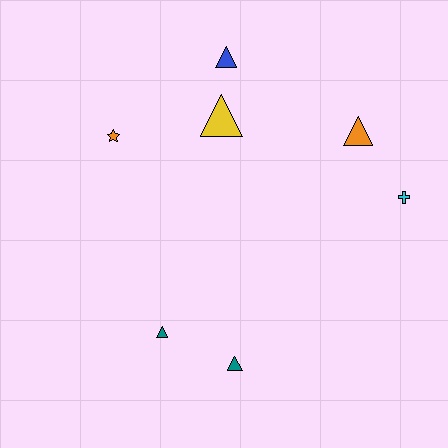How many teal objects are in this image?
There are 2 teal objects.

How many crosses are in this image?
There is 1 cross.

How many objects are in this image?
There are 7 objects.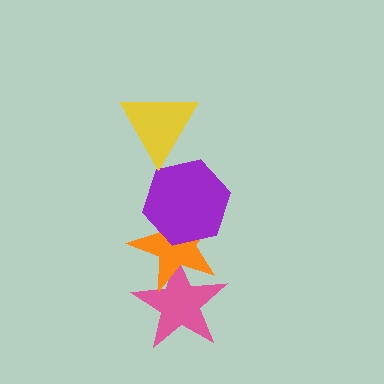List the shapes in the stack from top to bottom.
From top to bottom: the yellow triangle, the purple hexagon, the orange star, the pink star.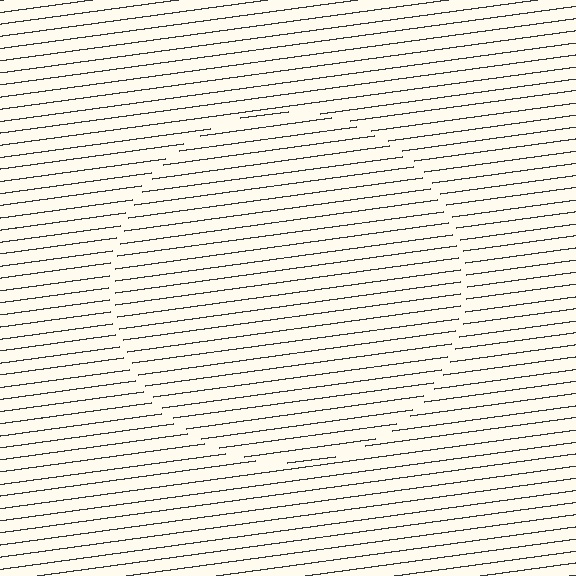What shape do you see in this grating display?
An illusory circle. The interior of the shape contains the same grating, shifted by half a period — the contour is defined by the phase discontinuity where line-ends from the inner and outer gratings abut.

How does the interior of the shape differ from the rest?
The interior of the shape contains the same grating, shifted by half a period — the contour is defined by the phase discontinuity where line-ends from the inner and outer gratings abut.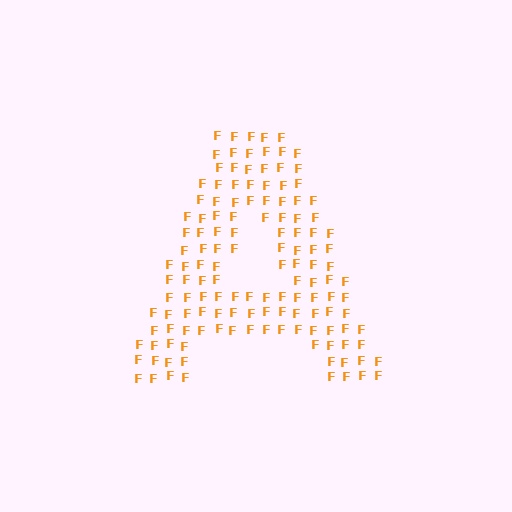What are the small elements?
The small elements are letter F's.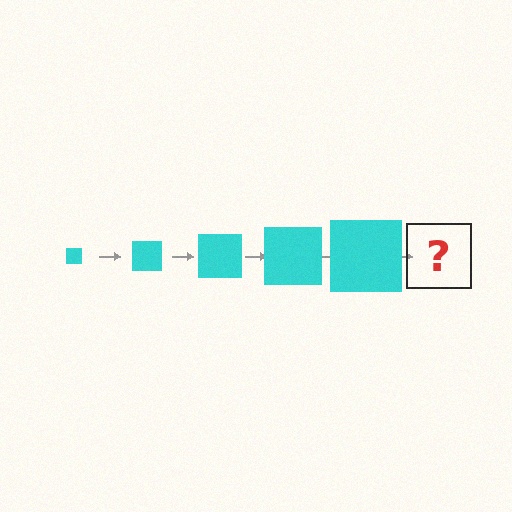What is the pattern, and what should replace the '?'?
The pattern is that the square gets progressively larger each step. The '?' should be a cyan square, larger than the previous one.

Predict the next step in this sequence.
The next step is a cyan square, larger than the previous one.